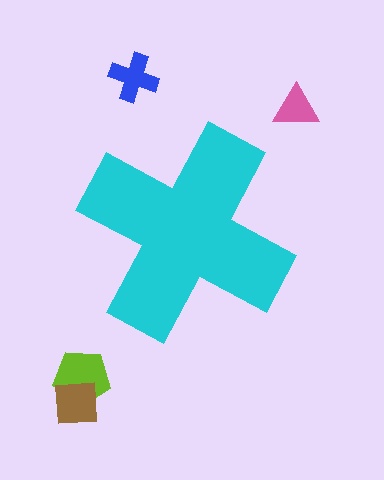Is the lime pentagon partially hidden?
No, the lime pentagon is fully visible.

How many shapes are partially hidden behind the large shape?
0 shapes are partially hidden.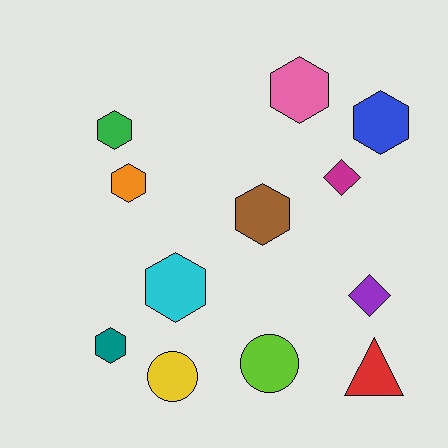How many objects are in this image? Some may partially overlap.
There are 12 objects.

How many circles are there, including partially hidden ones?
There are 2 circles.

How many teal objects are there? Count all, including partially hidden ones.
There is 1 teal object.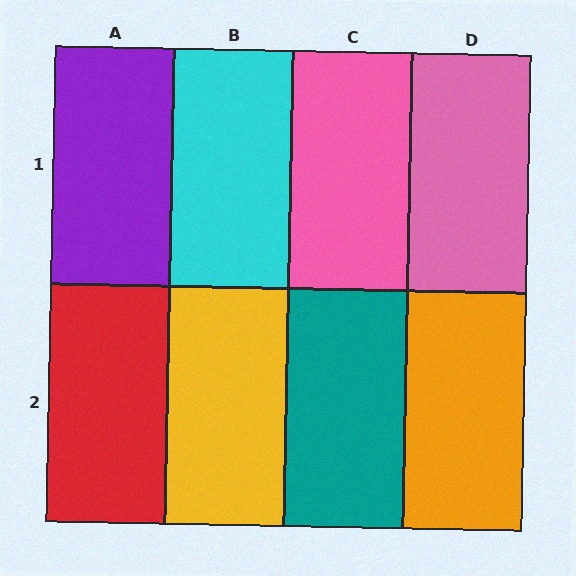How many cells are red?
1 cell is red.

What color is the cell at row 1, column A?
Purple.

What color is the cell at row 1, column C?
Pink.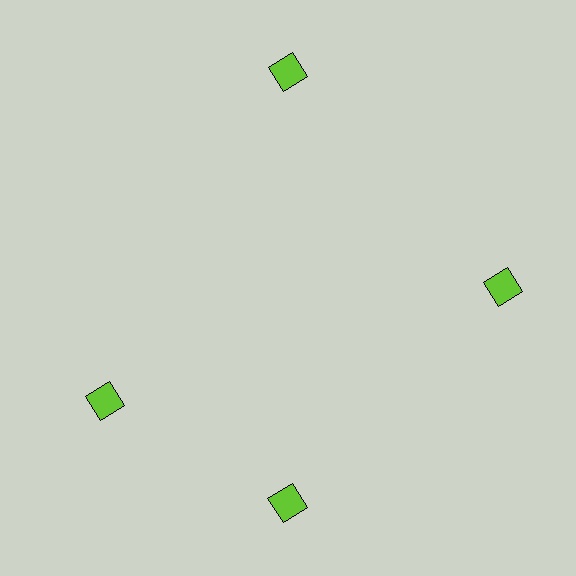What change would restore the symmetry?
The symmetry would be restored by rotating it back into even spacing with its neighbors so that all 4 squares sit at equal angles and equal distance from the center.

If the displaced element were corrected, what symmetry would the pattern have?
It would have 4-fold rotational symmetry — the pattern would map onto itself every 90 degrees.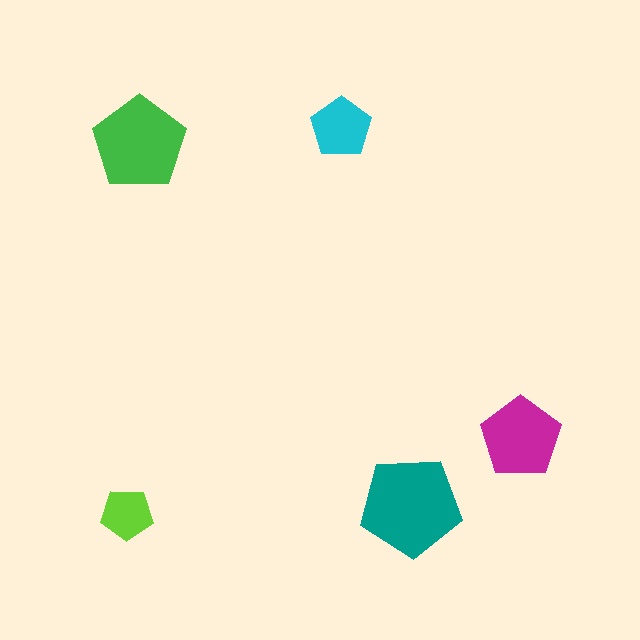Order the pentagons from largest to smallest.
the teal one, the green one, the magenta one, the cyan one, the lime one.